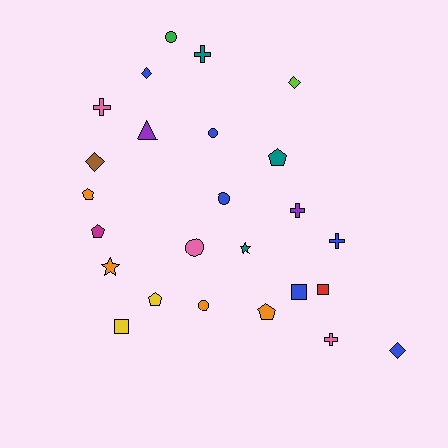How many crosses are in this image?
There are 5 crosses.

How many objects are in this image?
There are 25 objects.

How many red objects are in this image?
There is 1 red object.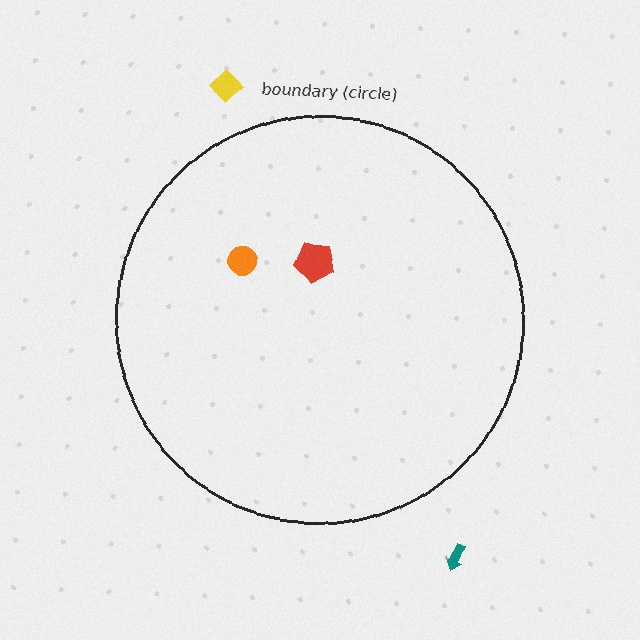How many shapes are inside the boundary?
2 inside, 2 outside.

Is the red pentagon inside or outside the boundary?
Inside.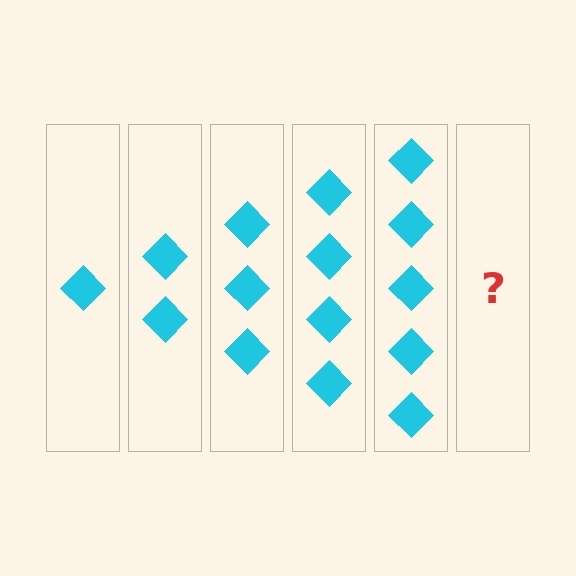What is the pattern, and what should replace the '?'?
The pattern is that each step adds one more diamond. The '?' should be 6 diamonds.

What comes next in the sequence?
The next element should be 6 diamonds.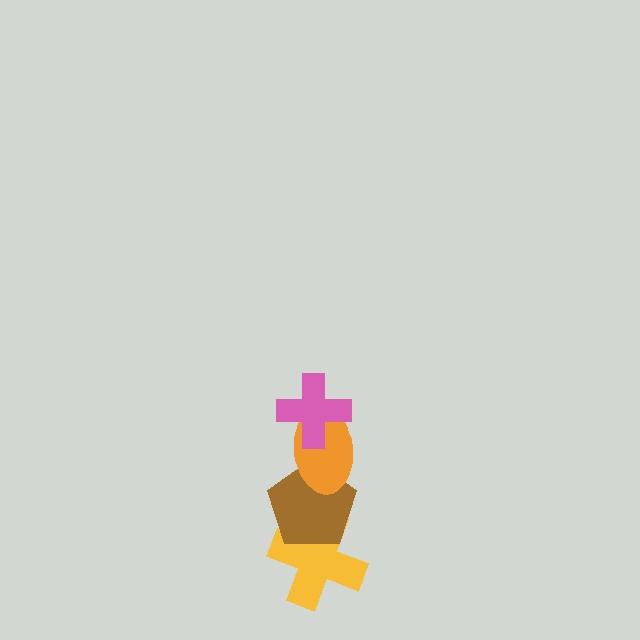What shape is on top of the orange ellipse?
The pink cross is on top of the orange ellipse.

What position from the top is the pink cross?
The pink cross is 1st from the top.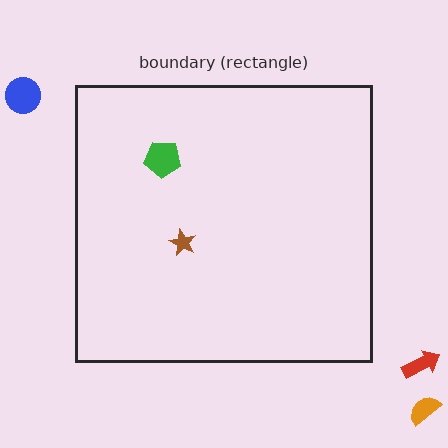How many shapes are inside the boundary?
2 inside, 3 outside.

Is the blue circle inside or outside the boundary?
Outside.